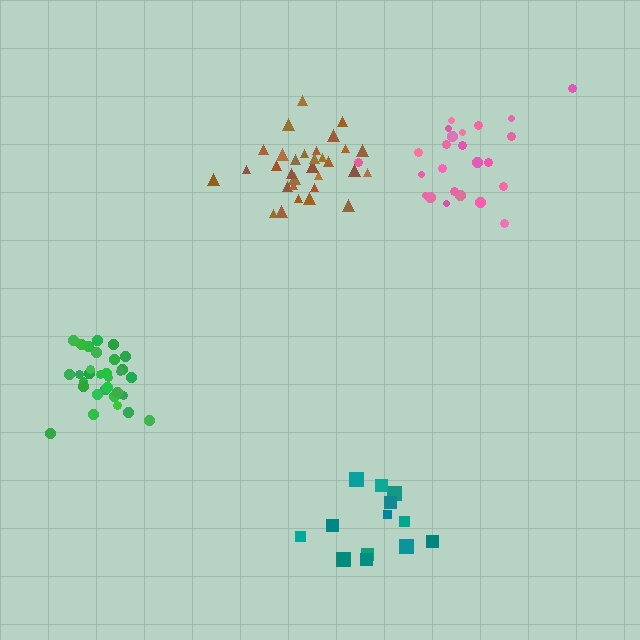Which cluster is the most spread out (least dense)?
Teal.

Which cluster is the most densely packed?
Green.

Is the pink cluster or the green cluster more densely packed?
Green.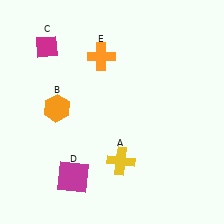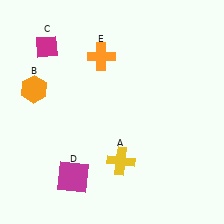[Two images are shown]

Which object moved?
The orange hexagon (B) moved left.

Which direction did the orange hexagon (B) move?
The orange hexagon (B) moved left.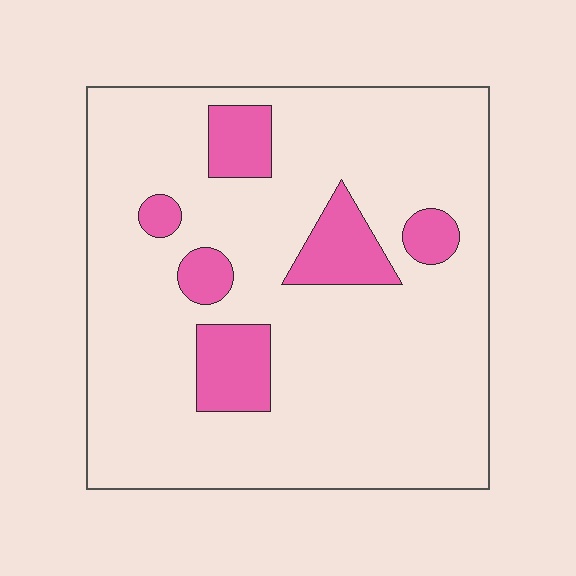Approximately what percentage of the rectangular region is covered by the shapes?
Approximately 15%.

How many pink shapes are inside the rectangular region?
6.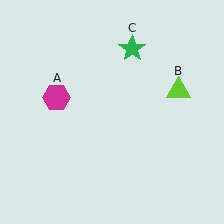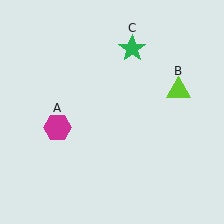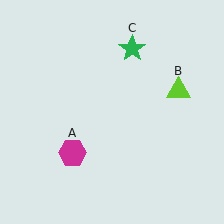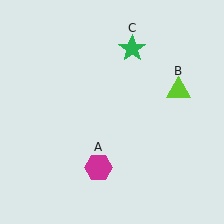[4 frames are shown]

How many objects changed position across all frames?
1 object changed position: magenta hexagon (object A).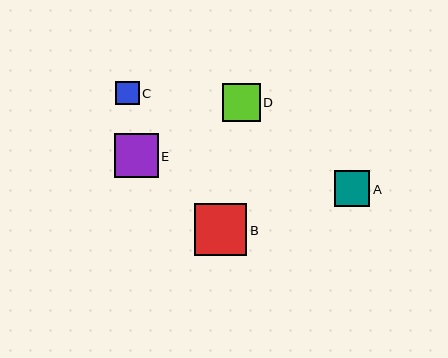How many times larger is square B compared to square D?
Square B is approximately 1.4 times the size of square D.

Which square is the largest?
Square B is the largest with a size of approximately 52 pixels.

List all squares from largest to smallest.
From largest to smallest: B, E, D, A, C.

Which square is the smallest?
Square C is the smallest with a size of approximately 23 pixels.